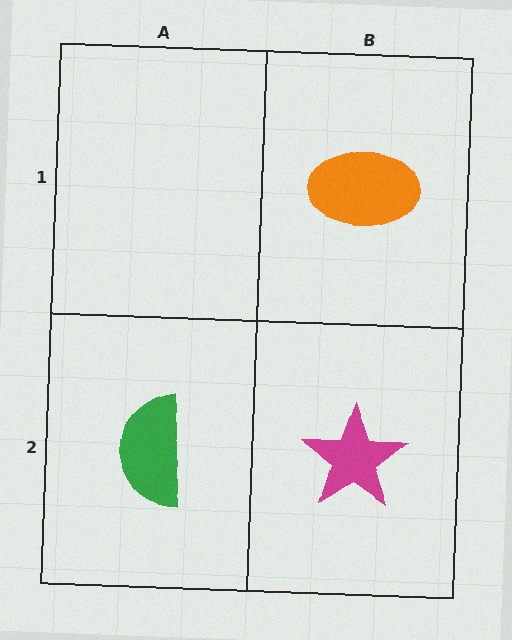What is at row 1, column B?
An orange ellipse.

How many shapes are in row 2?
2 shapes.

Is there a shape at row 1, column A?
No, that cell is empty.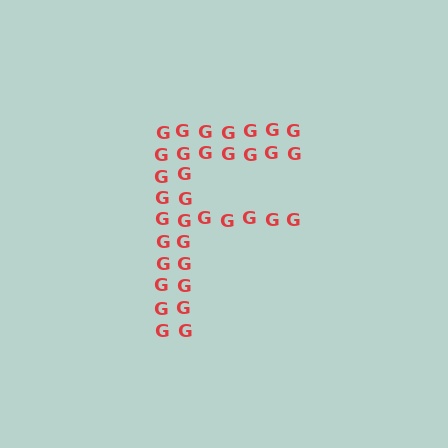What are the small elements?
The small elements are letter G's.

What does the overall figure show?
The overall figure shows the letter F.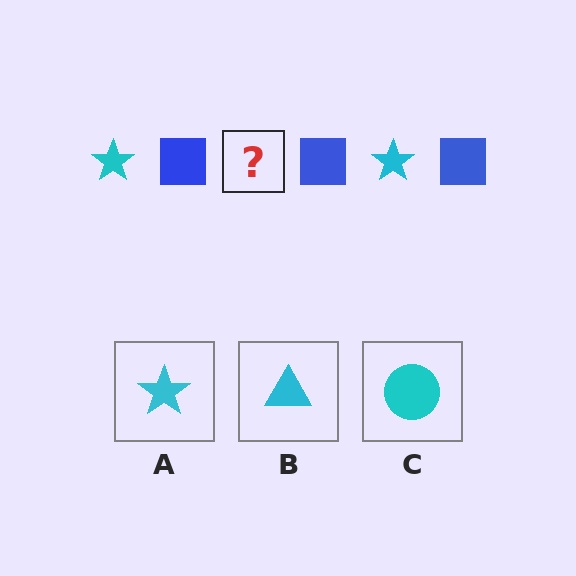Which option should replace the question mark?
Option A.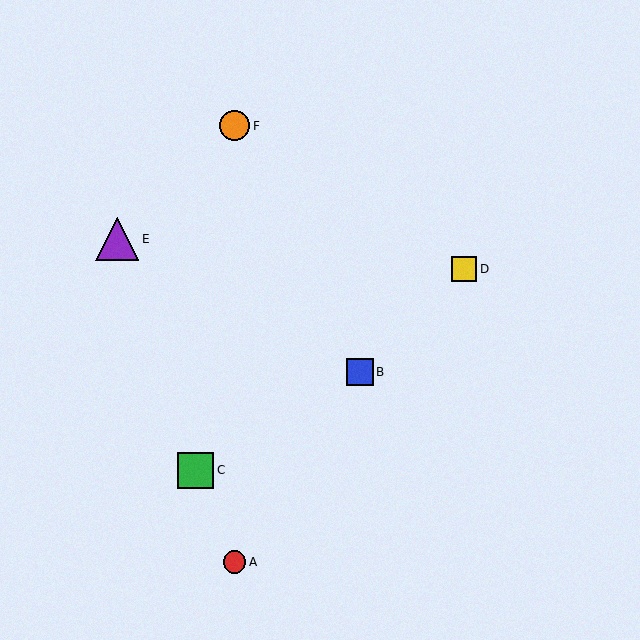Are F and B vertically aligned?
No, F is at x≈235 and B is at x≈360.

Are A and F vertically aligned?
Yes, both are at x≈235.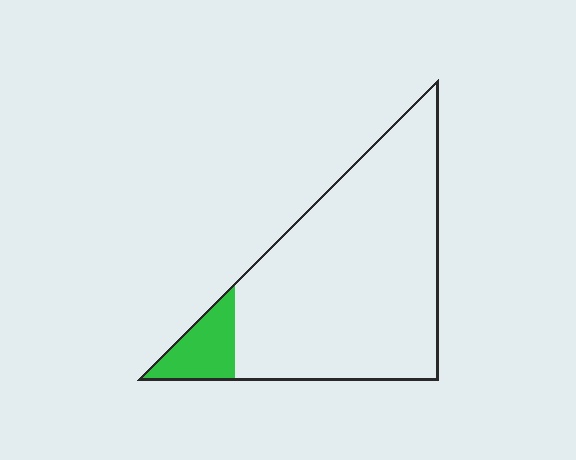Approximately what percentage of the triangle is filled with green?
Approximately 10%.